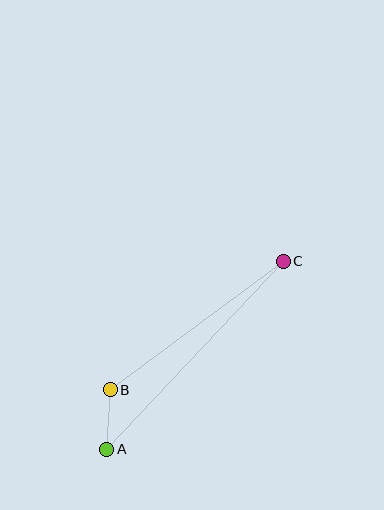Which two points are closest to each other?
Points A and B are closest to each other.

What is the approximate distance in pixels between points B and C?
The distance between B and C is approximately 215 pixels.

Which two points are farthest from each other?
Points A and C are farthest from each other.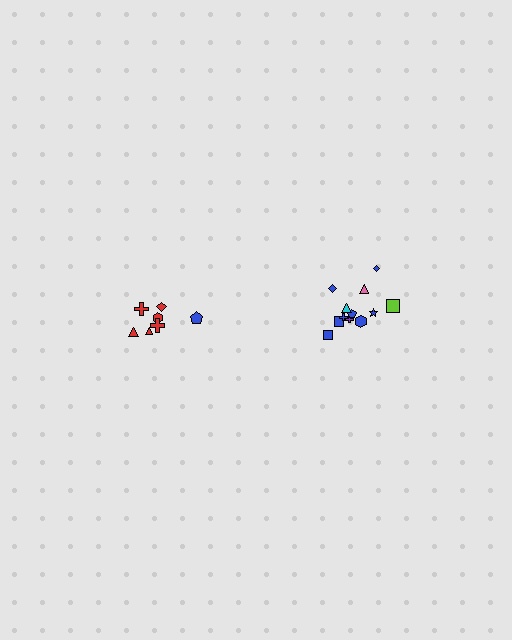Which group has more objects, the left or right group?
The right group.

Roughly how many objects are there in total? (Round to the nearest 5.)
Roughly 20 objects in total.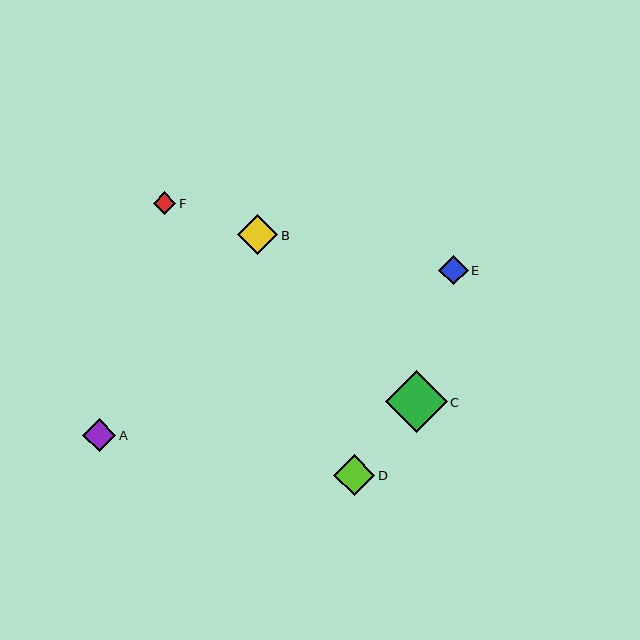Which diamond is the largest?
Diamond C is the largest with a size of approximately 62 pixels.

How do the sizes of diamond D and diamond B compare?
Diamond D and diamond B are approximately the same size.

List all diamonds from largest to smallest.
From largest to smallest: C, D, B, A, E, F.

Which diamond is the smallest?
Diamond F is the smallest with a size of approximately 23 pixels.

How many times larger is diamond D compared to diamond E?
Diamond D is approximately 1.4 times the size of diamond E.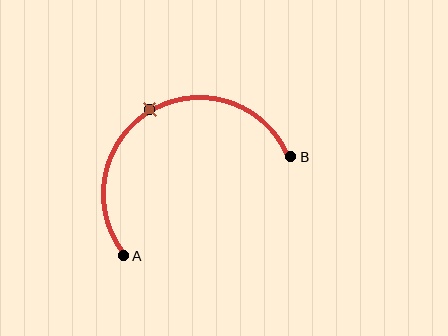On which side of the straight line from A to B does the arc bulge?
The arc bulges above the straight line connecting A and B.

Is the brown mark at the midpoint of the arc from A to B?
Yes. The brown mark lies on the arc at equal arc-length from both A and B — it is the arc midpoint.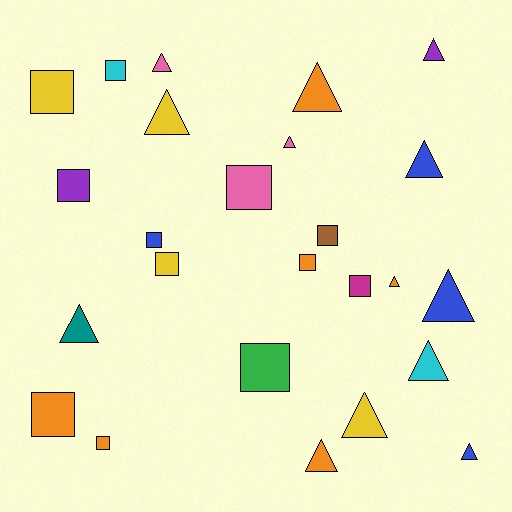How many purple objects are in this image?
There are 2 purple objects.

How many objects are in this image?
There are 25 objects.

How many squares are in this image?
There are 12 squares.